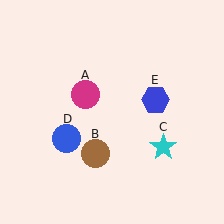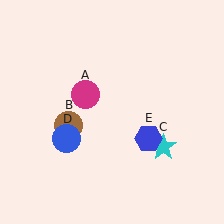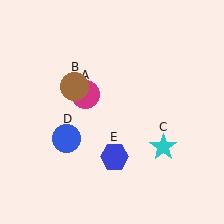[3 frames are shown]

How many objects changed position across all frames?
2 objects changed position: brown circle (object B), blue hexagon (object E).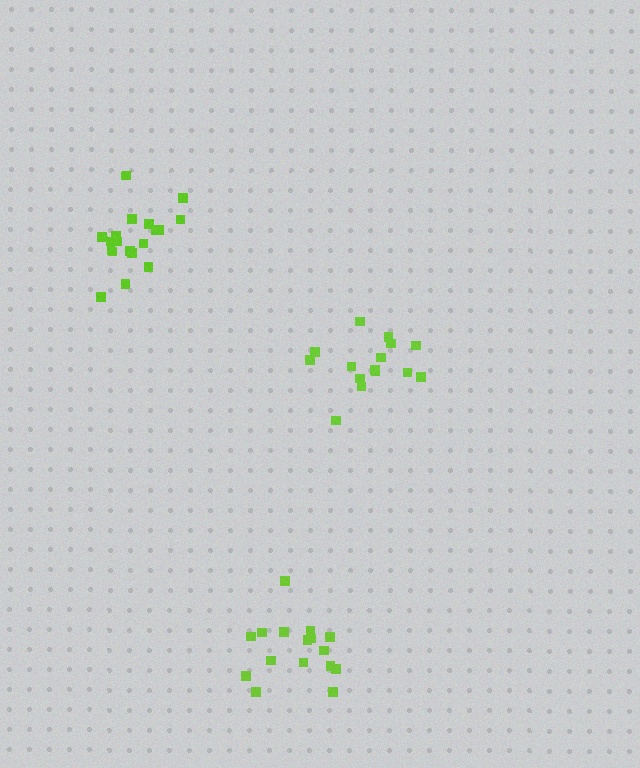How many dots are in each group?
Group 1: 15 dots, Group 2: 19 dots, Group 3: 16 dots (50 total).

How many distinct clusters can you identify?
There are 3 distinct clusters.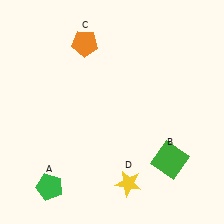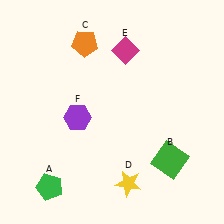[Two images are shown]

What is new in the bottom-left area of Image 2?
A purple hexagon (F) was added in the bottom-left area of Image 2.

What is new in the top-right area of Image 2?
A magenta diamond (E) was added in the top-right area of Image 2.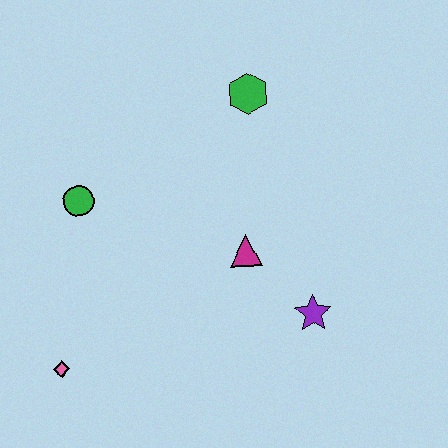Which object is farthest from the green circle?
The purple star is farthest from the green circle.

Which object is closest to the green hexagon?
The magenta triangle is closest to the green hexagon.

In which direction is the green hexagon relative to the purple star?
The green hexagon is above the purple star.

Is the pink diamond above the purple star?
No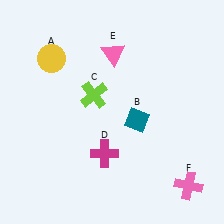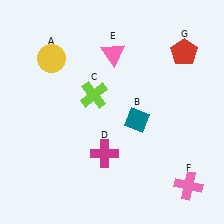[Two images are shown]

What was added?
A red pentagon (G) was added in Image 2.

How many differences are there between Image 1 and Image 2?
There is 1 difference between the two images.